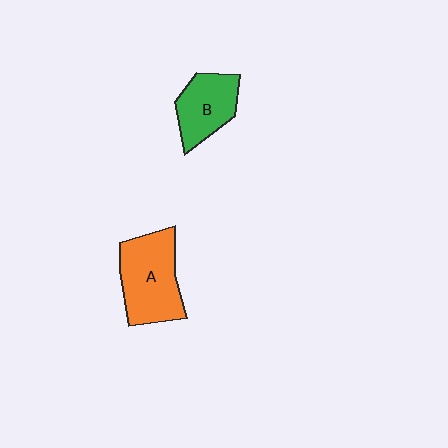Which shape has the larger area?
Shape A (orange).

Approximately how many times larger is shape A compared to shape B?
Approximately 1.4 times.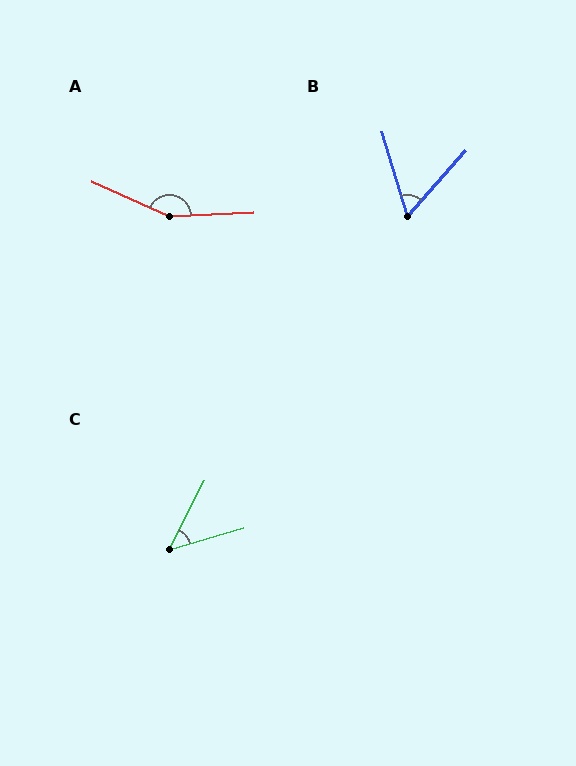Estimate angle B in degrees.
Approximately 58 degrees.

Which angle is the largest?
A, at approximately 153 degrees.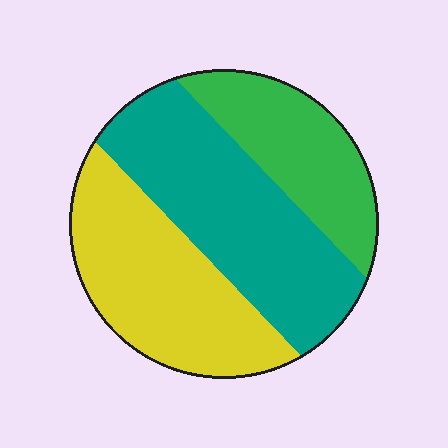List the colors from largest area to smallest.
From largest to smallest: teal, yellow, green.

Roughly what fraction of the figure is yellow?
Yellow covers roughly 35% of the figure.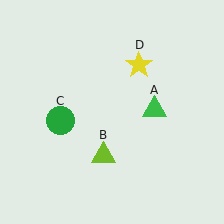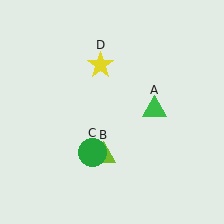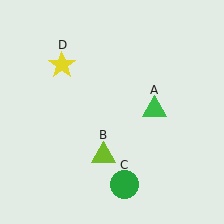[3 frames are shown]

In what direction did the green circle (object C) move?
The green circle (object C) moved down and to the right.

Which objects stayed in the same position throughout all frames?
Green triangle (object A) and lime triangle (object B) remained stationary.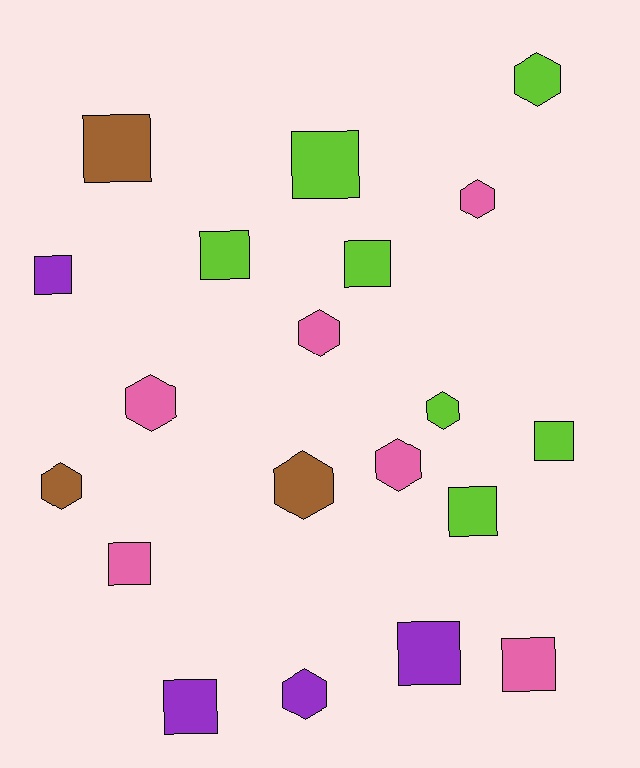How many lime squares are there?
There are 5 lime squares.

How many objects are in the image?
There are 20 objects.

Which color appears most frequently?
Lime, with 7 objects.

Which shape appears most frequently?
Square, with 11 objects.